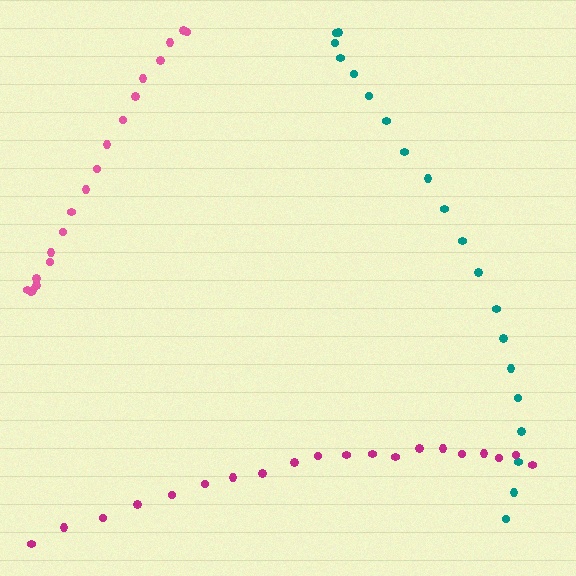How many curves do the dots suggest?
There are 3 distinct paths.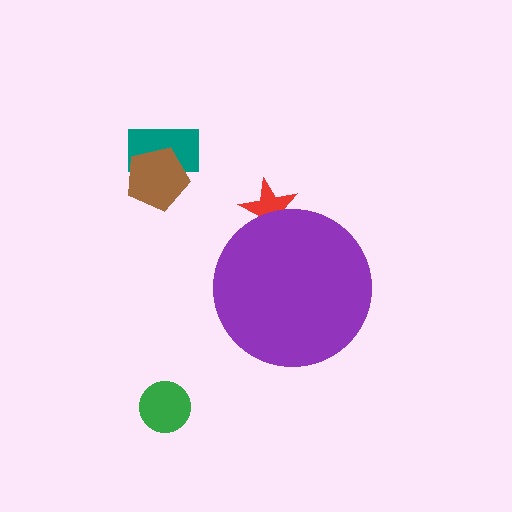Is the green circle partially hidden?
No, the green circle is fully visible.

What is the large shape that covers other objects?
A purple circle.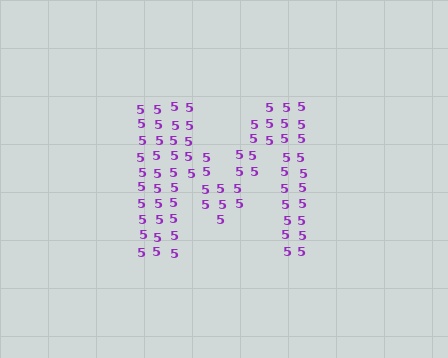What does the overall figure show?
The overall figure shows the letter M.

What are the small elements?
The small elements are digit 5's.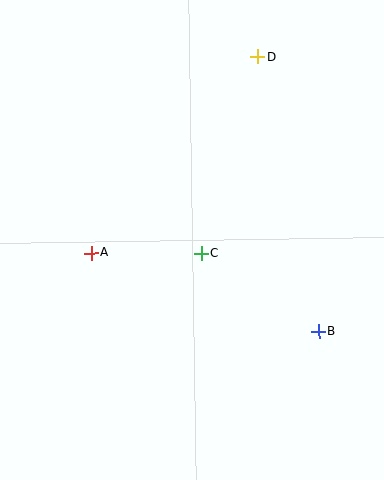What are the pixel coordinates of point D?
Point D is at (258, 57).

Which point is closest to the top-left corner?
Point D is closest to the top-left corner.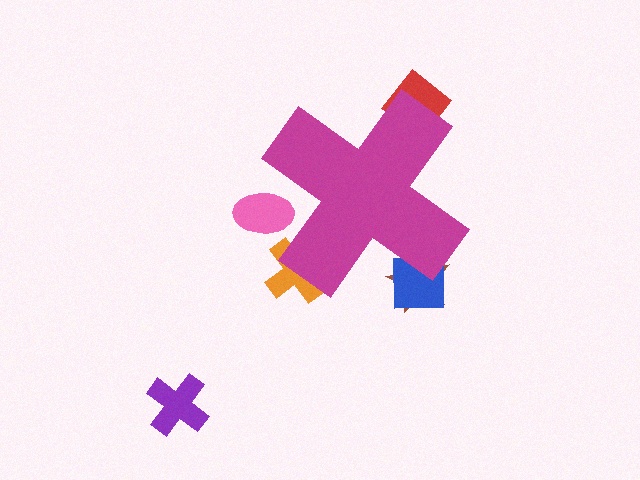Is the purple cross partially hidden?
No, the purple cross is fully visible.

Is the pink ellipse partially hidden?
Yes, the pink ellipse is partially hidden behind the magenta cross.